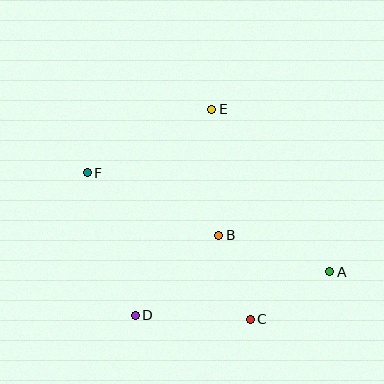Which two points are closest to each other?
Points B and C are closest to each other.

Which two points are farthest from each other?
Points A and F are farthest from each other.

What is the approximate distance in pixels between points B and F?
The distance between B and F is approximately 146 pixels.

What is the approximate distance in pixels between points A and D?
The distance between A and D is approximately 199 pixels.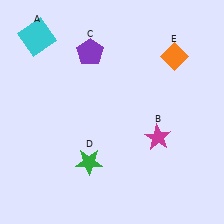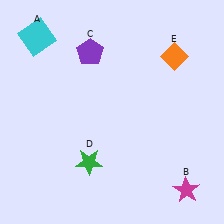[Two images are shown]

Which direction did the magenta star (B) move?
The magenta star (B) moved down.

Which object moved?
The magenta star (B) moved down.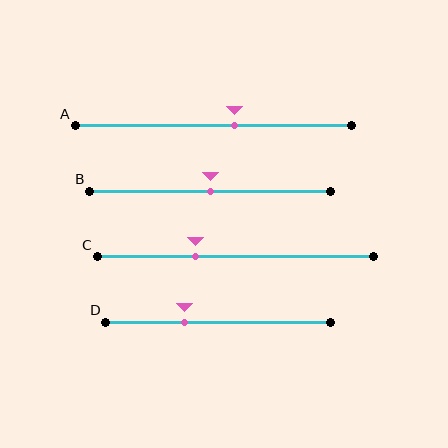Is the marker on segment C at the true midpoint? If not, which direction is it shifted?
No, the marker on segment C is shifted to the left by about 14% of the segment length.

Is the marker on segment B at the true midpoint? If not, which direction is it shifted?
Yes, the marker on segment B is at the true midpoint.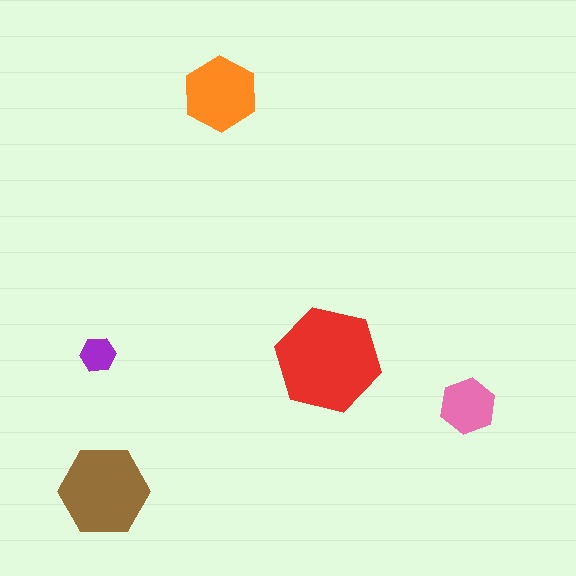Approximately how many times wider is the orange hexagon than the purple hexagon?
About 2 times wider.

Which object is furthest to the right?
The pink hexagon is rightmost.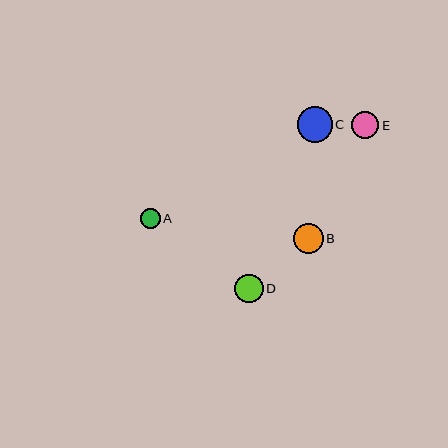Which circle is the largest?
Circle C is the largest with a size of approximately 35 pixels.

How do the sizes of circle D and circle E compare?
Circle D and circle E are approximately the same size.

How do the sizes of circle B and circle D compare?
Circle B and circle D are approximately the same size.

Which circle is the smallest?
Circle A is the smallest with a size of approximately 20 pixels.